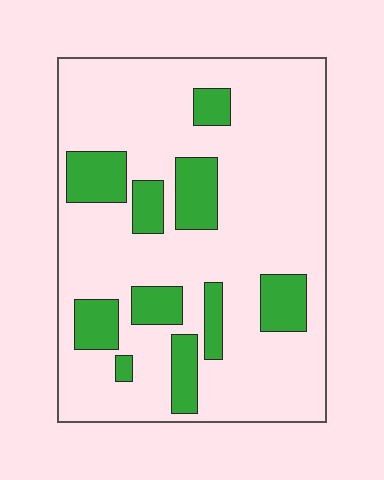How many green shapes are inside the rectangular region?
10.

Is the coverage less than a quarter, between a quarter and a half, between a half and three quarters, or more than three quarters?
Less than a quarter.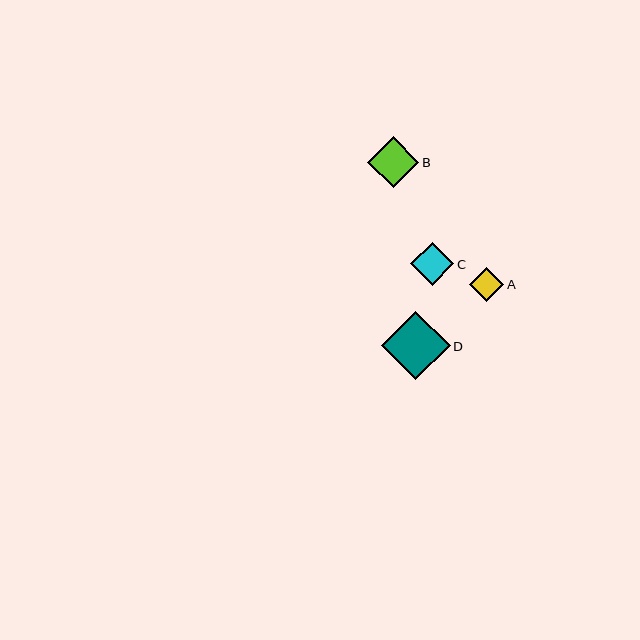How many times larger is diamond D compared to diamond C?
Diamond D is approximately 1.6 times the size of diamond C.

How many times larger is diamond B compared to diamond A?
Diamond B is approximately 1.5 times the size of diamond A.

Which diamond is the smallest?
Diamond A is the smallest with a size of approximately 35 pixels.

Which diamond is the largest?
Diamond D is the largest with a size of approximately 68 pixels.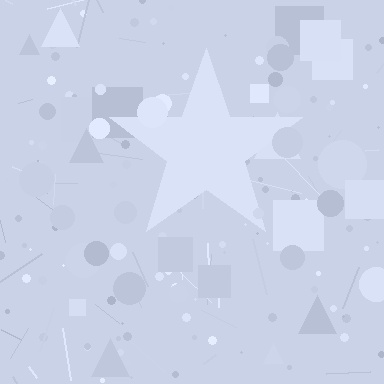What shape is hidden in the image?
A star is hidden in the image.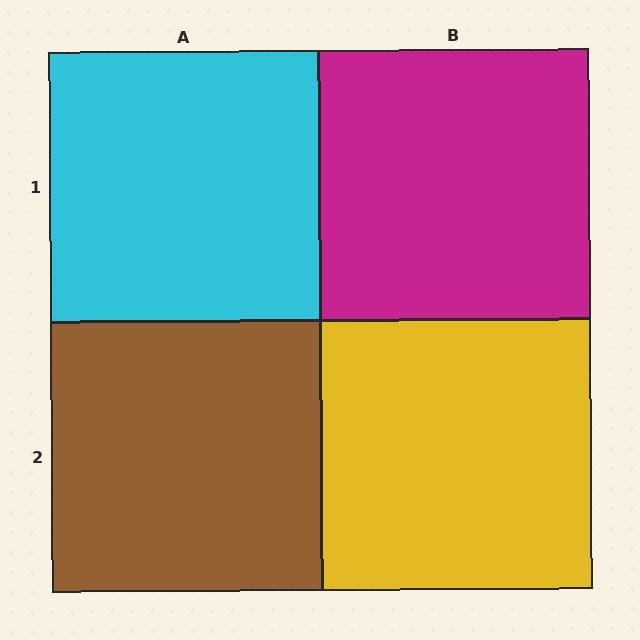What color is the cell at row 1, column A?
Cyan.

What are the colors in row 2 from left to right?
Brown, yellow.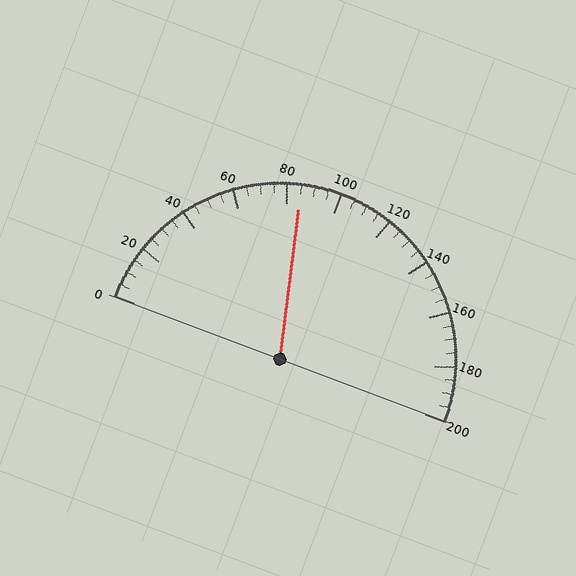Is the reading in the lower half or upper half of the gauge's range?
The reading is in the lower half of the range (0 to 200).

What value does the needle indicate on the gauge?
The needle indicates approximately 85.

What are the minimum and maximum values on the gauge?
The gauge ranges from 0 to 200.